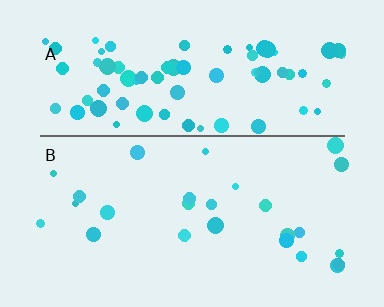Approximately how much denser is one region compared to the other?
Approximately 2.8× — region A over region B.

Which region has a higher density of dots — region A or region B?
A (the top).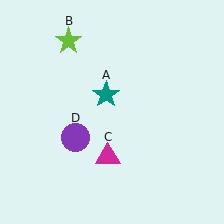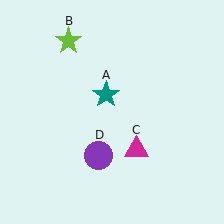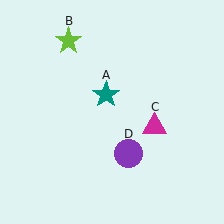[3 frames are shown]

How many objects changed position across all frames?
2 objects changed position: magenta triangle (object C), purple circle (object D).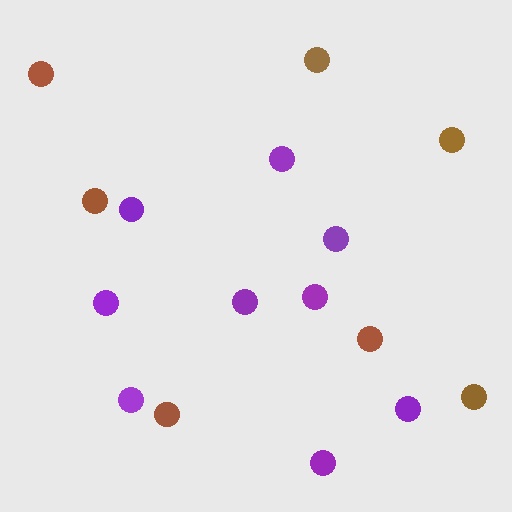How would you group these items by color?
There are 2 groups: one group of purple circles (9) and one group of brown circles (7).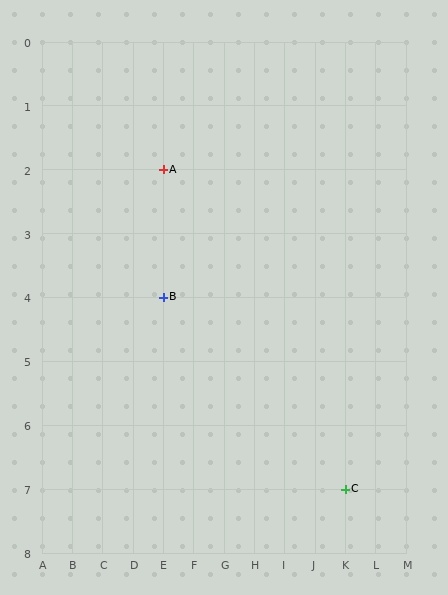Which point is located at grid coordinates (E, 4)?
Point B is at (E, 4).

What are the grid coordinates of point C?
Point C is at grid coordinates (K, 7).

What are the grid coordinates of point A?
Point A is at grid coordinates (E, 2).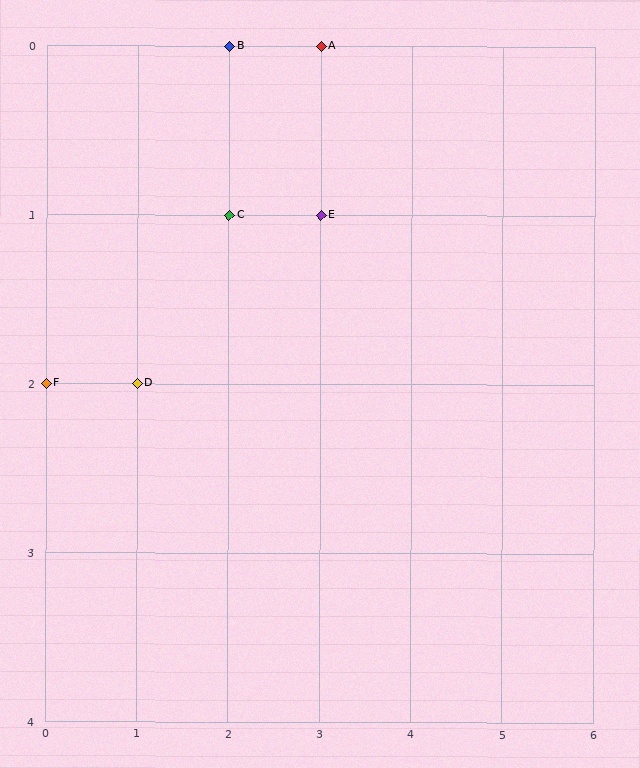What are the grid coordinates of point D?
Point D is at grid coordinates (1, 2).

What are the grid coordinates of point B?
Point B is at grid coordinates (2, 0).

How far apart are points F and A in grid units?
Points F and A are 3 columns and 2 rows apart (about 3.6 grid units diagonally).